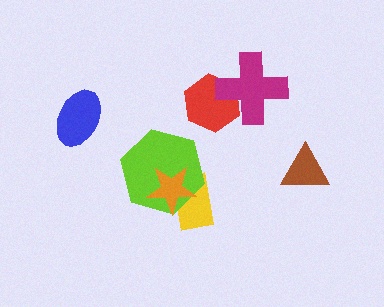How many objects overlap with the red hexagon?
1 object overlaps with the red hexagon.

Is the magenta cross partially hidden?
No, no other shape covers it.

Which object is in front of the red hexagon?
The magenta cross is in front of the red hexagon.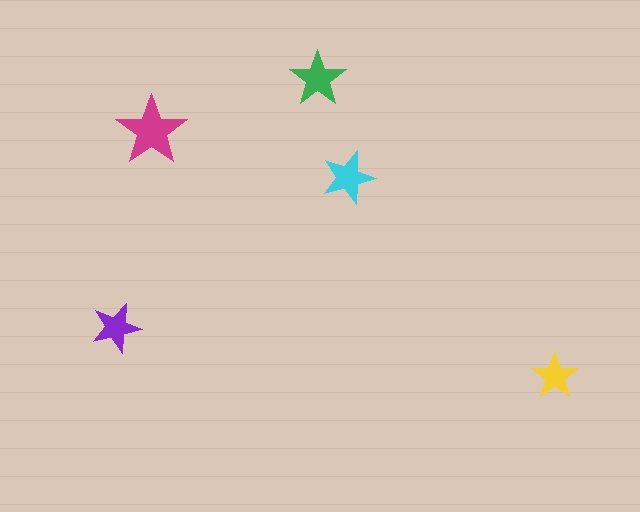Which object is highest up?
The green star is topmost.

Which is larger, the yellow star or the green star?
The green one.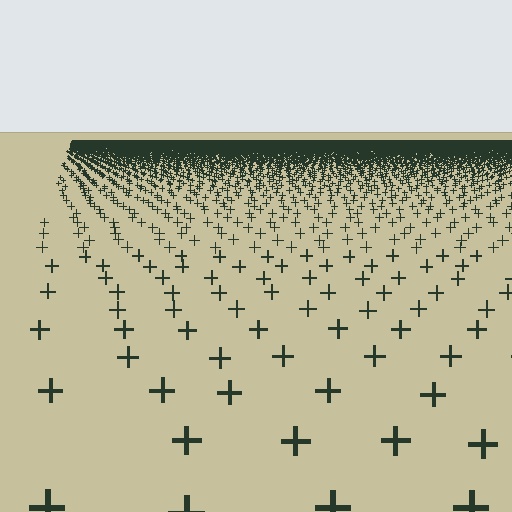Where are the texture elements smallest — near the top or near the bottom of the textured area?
Near the top.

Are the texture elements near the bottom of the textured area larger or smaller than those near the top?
Larger. Near the bottom, elements are closer to the viewer and appear at a bigger on-screen size.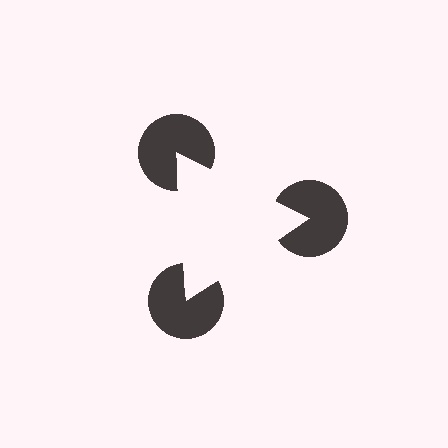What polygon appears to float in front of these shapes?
An illusory triangle — its edges are inferred from the aligned wedge cuts in the pac-man discs, not physically drawn.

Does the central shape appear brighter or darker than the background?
It typically appears slightly brighter than the background, even though no actual brightness change is drawn.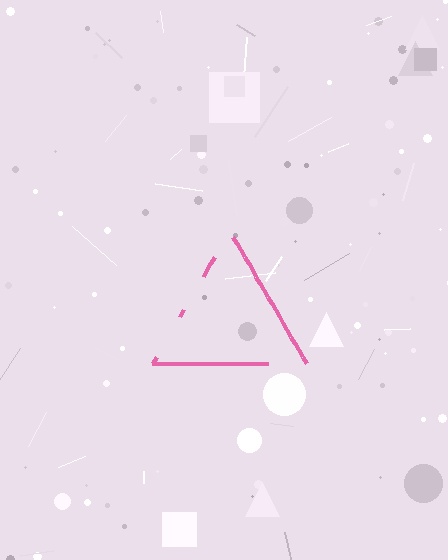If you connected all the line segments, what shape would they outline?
They would outline a triangle.